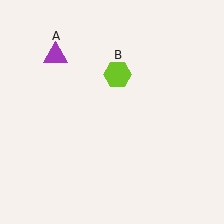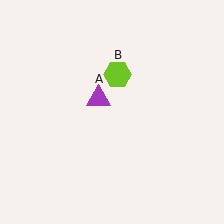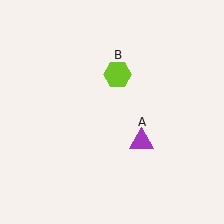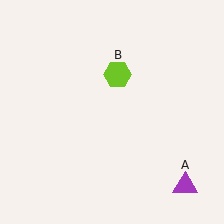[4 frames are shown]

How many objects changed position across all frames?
1 object changed position: purple triangle (object A).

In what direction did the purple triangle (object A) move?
The purple triangle (object A) moved down and to the right.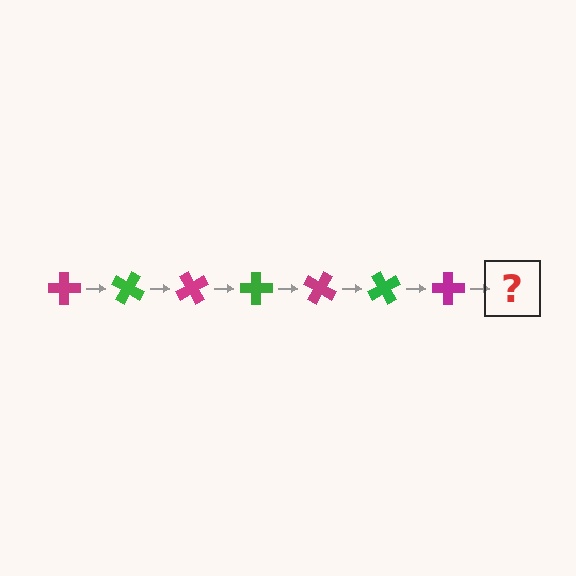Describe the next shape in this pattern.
It should be a green cross, rotated 210 degrees from the start.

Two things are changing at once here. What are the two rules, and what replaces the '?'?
The two rules are that it rotates 30 degrees each step and the color cycles through magenta and green. The '?' should be a green cross, rotated 210 degrees from the start.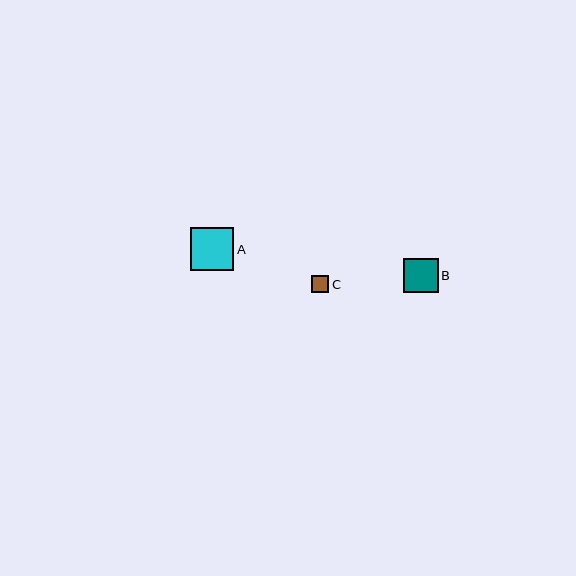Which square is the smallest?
Square C is the smallest with a size of approximately 17 pixels.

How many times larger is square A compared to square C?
Square A is approximately 2.5 times the size of square C.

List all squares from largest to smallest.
From largest to smallest: A, B, C.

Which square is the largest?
Square A is the largest with a size of approximately 43 pixels.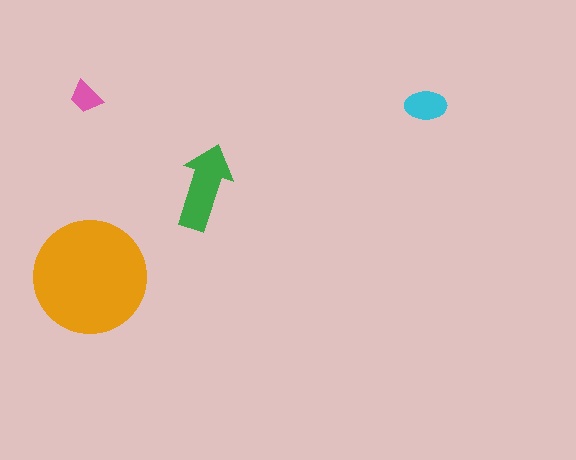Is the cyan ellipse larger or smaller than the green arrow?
Smaller.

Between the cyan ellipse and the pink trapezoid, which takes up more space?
The cyan ellipse.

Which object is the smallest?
The pink trapezoid.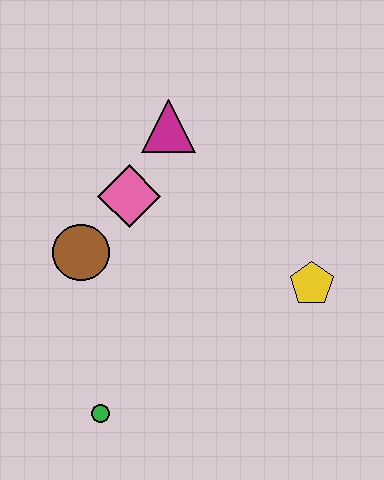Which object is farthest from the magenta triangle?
The green circle is farthest from the magenta triangle.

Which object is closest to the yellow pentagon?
The pink diamond is closest to the yellow pentagon.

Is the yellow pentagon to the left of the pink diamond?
No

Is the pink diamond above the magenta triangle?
No